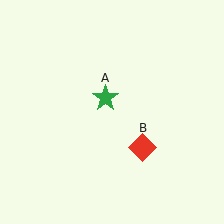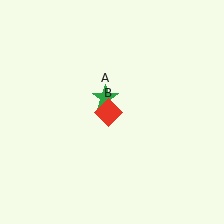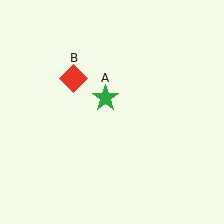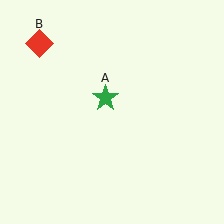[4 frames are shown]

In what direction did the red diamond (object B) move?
The red diamond (object B) moved up and to the left.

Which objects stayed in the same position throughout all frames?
Green star (object A) remained stationary.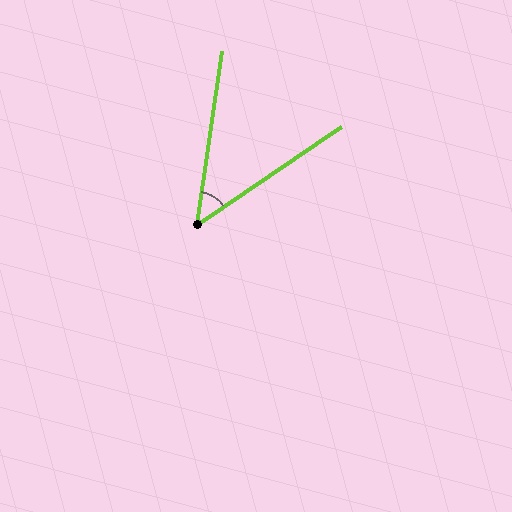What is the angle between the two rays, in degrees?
Approximately 47 degrees.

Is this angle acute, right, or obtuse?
It is acute.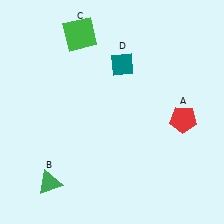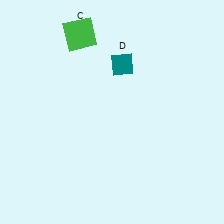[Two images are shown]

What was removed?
The green triangle (B), the red pentagon (A) were removed in Image 2.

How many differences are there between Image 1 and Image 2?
There are 2 differences between the two images.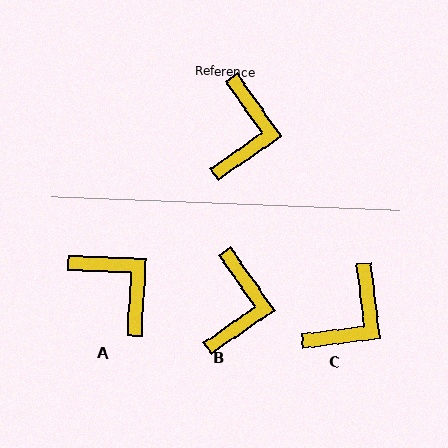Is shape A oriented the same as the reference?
No, it is off by about 53 degrees.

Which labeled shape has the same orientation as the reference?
B.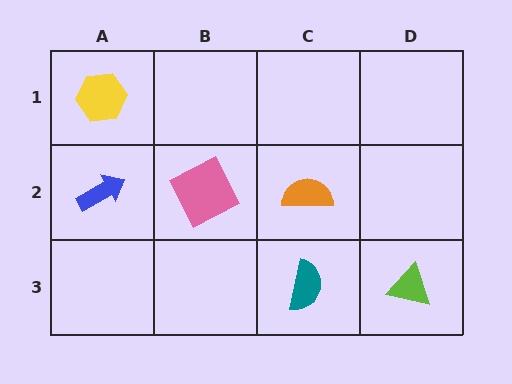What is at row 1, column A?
A yellow hexagon.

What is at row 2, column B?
A pink square.